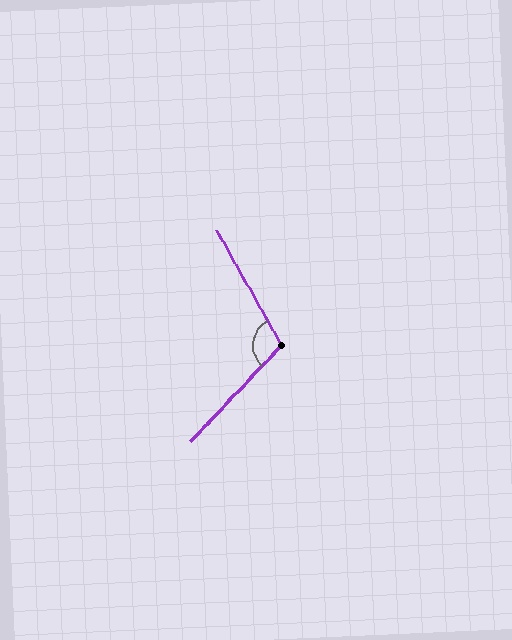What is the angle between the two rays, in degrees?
Approximately 107 degrees.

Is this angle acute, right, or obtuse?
It is obtuse.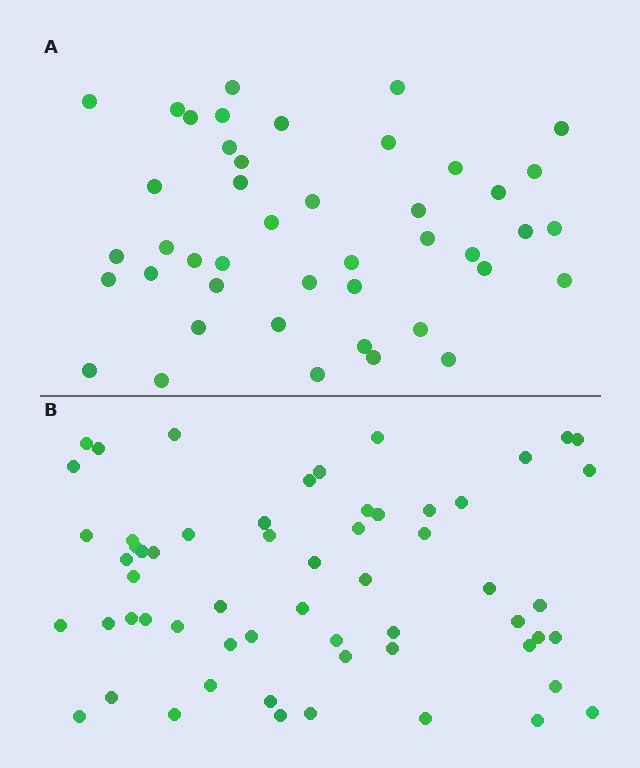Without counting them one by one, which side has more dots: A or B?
Region B (the bottom region) has more dots.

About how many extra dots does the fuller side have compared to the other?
Region B has approximately 15 more dots than region A.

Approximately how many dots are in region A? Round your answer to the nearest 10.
About 40 dots. (The exact count is 44, which rounds to 40.)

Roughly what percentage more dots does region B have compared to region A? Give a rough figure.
About 35% more.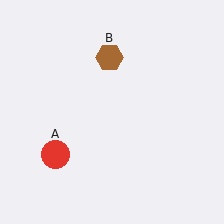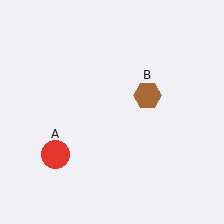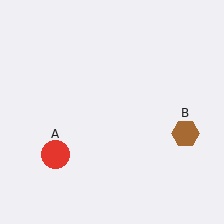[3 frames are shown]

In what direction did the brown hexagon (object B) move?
The brown hexagon (object B) moved down and to the right.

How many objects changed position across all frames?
1 object changed position: brown hexagon (object B).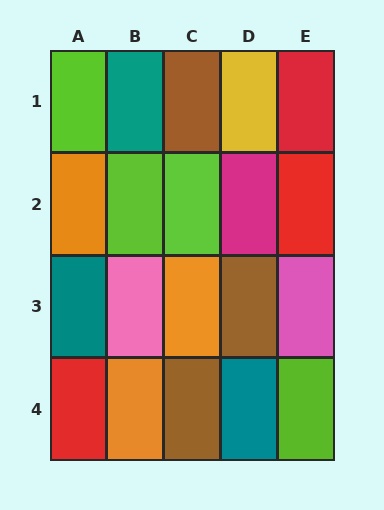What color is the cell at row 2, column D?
Magenta.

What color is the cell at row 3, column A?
Teal.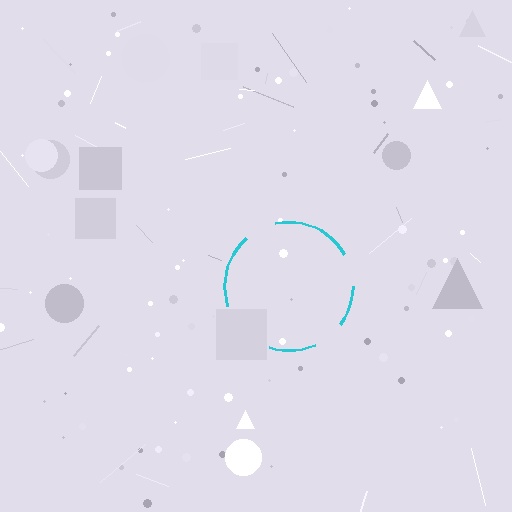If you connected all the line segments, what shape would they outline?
They would outline a circle.